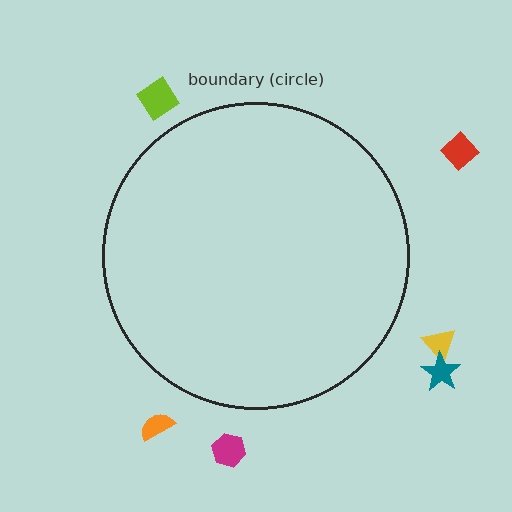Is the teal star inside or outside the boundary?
Outside.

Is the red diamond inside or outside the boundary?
Outside.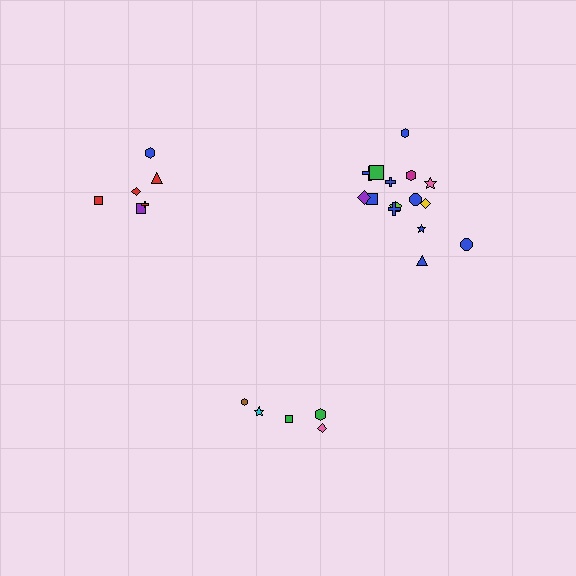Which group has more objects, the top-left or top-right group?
The top-right group.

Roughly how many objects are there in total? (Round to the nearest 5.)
Roughly 25 objects in total.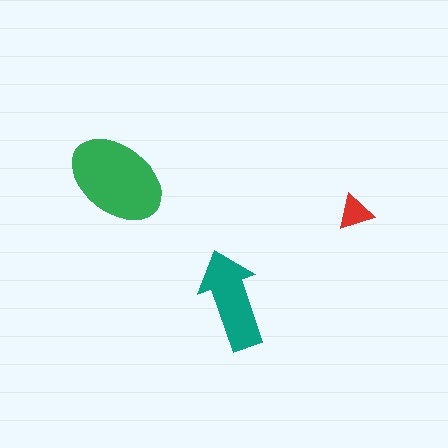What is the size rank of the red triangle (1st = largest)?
3rd.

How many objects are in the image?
There are 3 objects in the image.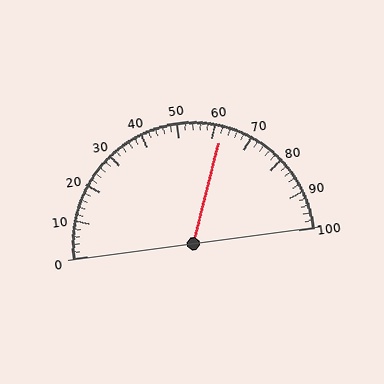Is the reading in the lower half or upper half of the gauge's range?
The reading is in the upper half of the range (0 to 100).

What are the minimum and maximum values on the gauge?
The gauge ranges from 0 to 100.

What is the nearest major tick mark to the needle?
The nearest major tick mark is 60.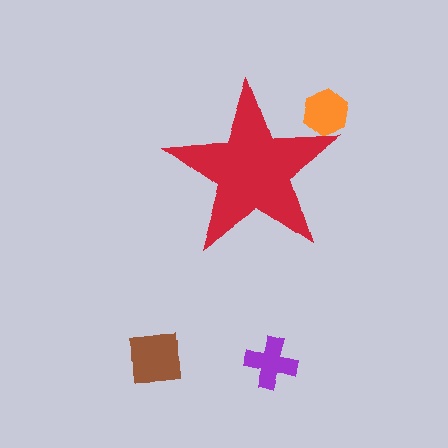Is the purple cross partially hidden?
No, the purple cross is fully visible.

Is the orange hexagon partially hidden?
Yes, the orange hexagon is partially hidden behind the red star.